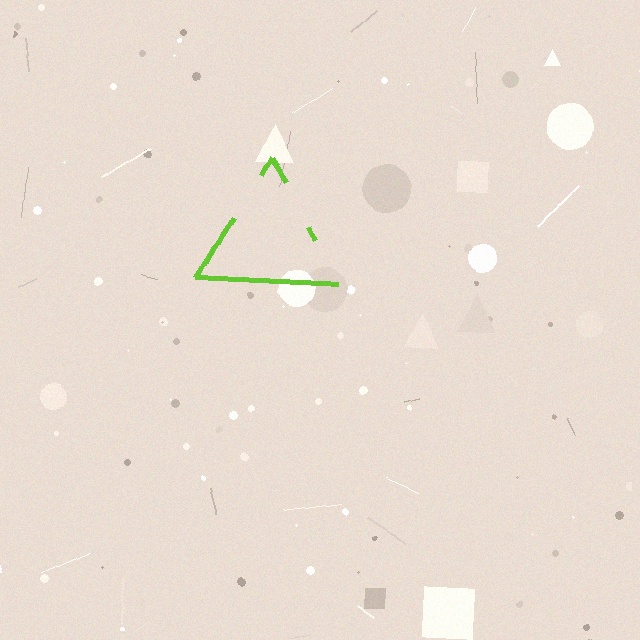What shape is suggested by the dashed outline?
The dashed outline suggests a triangle.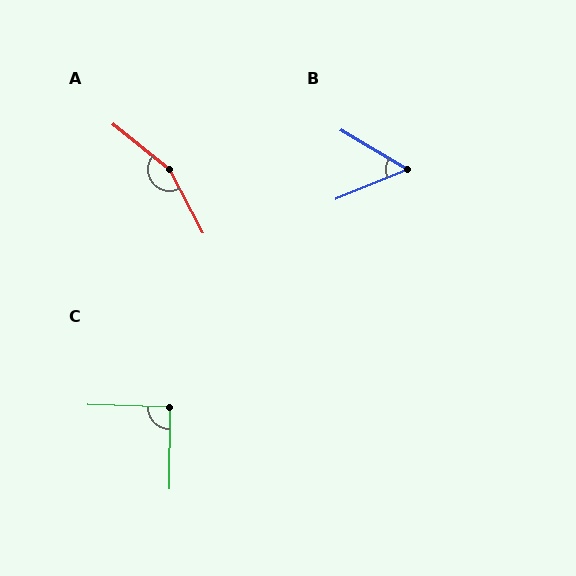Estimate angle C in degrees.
Approximately 92 degrees.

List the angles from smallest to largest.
B (53°), C (92°), A (157°).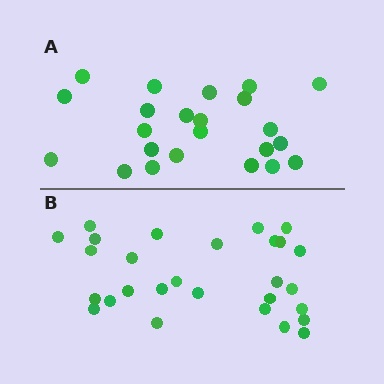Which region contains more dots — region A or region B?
Region B (the bottom region) has more dots.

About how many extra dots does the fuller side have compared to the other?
Region B has about 5 more dots than region A.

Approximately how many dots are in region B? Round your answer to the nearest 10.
About 30 dots. (The exact count is 28, which rounds to 30.)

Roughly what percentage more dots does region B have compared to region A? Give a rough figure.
About 20% more.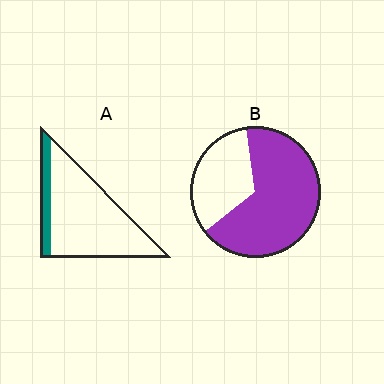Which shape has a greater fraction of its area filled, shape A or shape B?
Shape B.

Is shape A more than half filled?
No.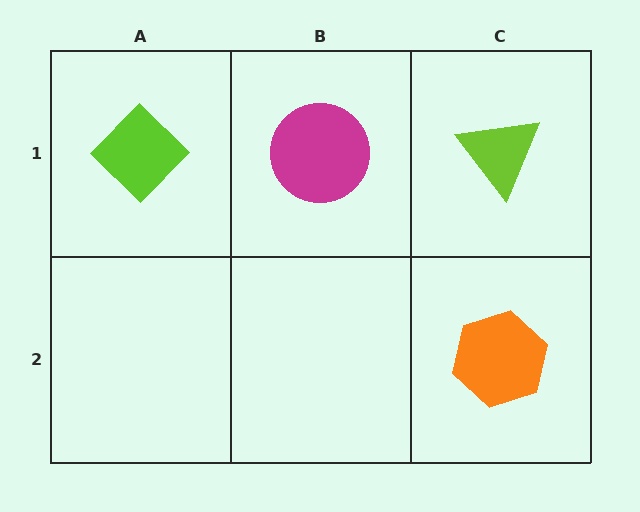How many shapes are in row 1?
3 shapes.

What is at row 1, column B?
A magenta circle.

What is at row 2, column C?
An orange hexagon.